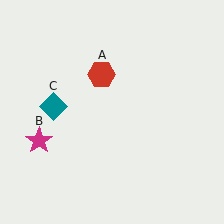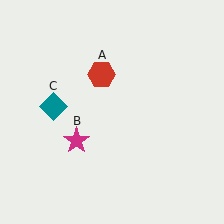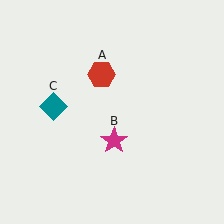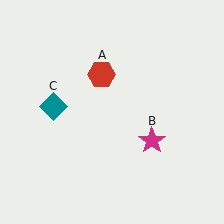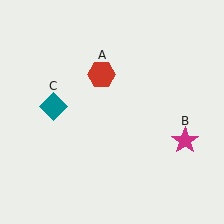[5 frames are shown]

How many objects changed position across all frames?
1 object changed position: magenta star (object B).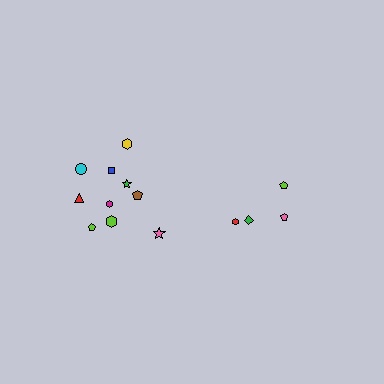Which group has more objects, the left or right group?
The left group.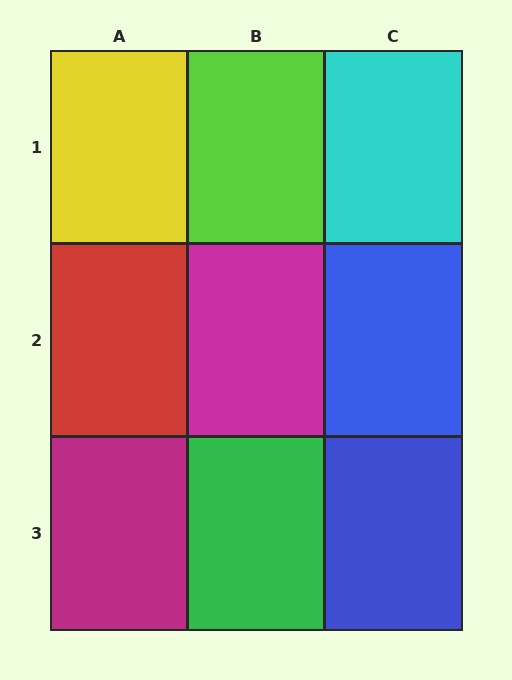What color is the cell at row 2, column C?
Blue.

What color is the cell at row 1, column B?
Lime.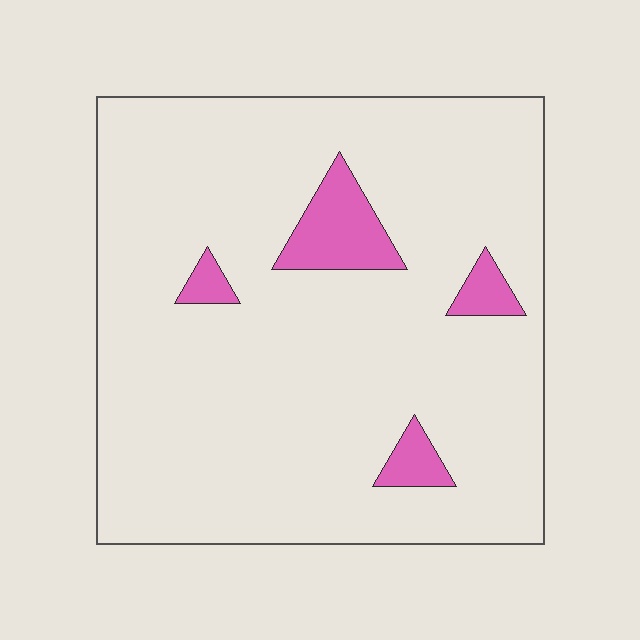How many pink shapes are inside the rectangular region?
4.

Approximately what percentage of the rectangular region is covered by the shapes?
Approximately 10%.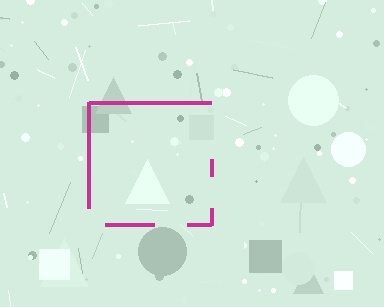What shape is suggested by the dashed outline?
The dashed outline suggests a square.